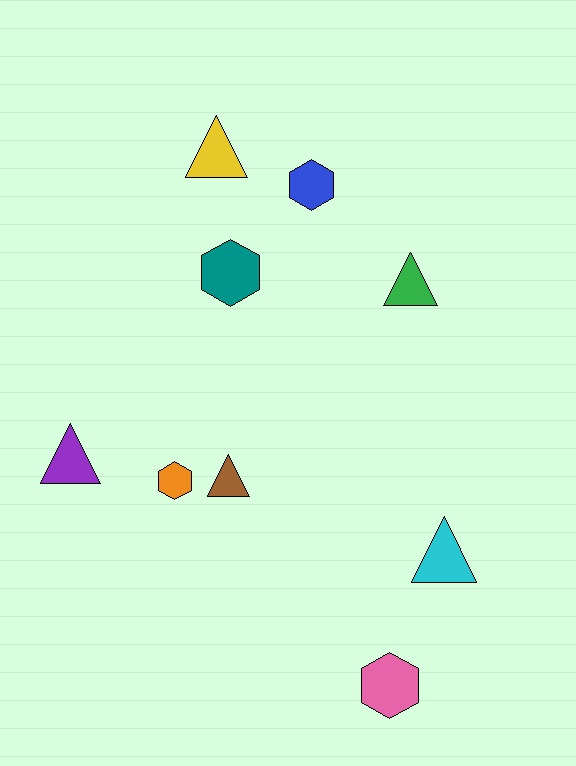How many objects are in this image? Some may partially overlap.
There are 9 objects.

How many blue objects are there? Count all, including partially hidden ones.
There is 1 blue object.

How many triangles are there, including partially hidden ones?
There are 5 triangles.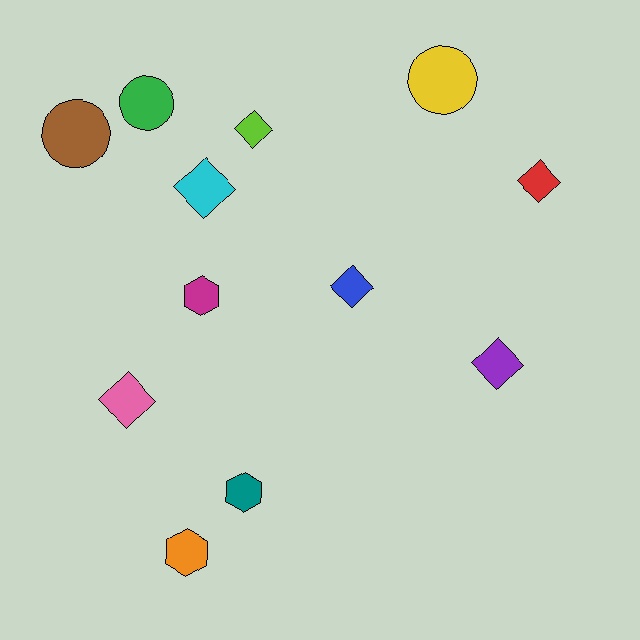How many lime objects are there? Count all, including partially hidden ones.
There is 1 lime object.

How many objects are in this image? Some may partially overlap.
There are 12 objects.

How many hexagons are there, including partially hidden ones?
There are 3 hexagons.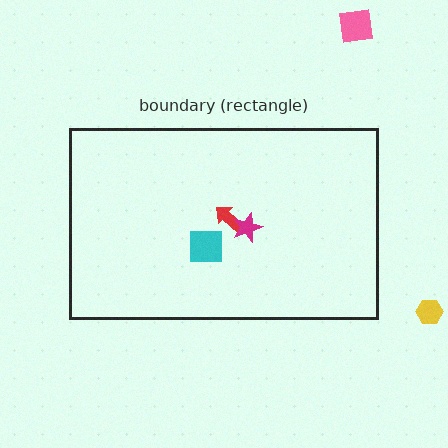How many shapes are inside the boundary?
3 inside, 2 outside.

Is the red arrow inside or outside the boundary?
Inside.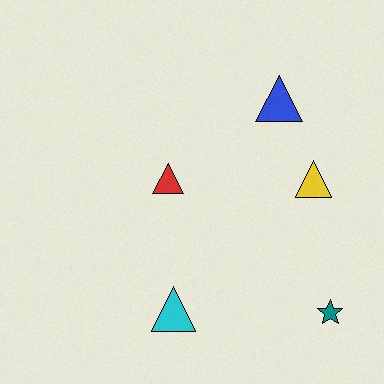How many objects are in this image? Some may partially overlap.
There are 5 objects.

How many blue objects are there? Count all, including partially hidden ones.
There is 1 blue object.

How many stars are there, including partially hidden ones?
There is 1 star.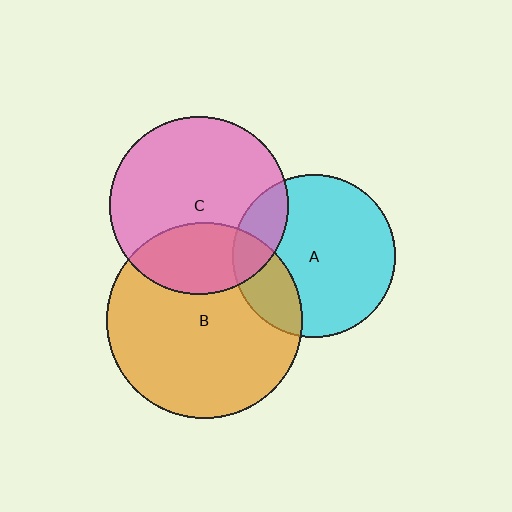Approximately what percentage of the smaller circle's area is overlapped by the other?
Approximately 30%.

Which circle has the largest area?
Circle B (orange).